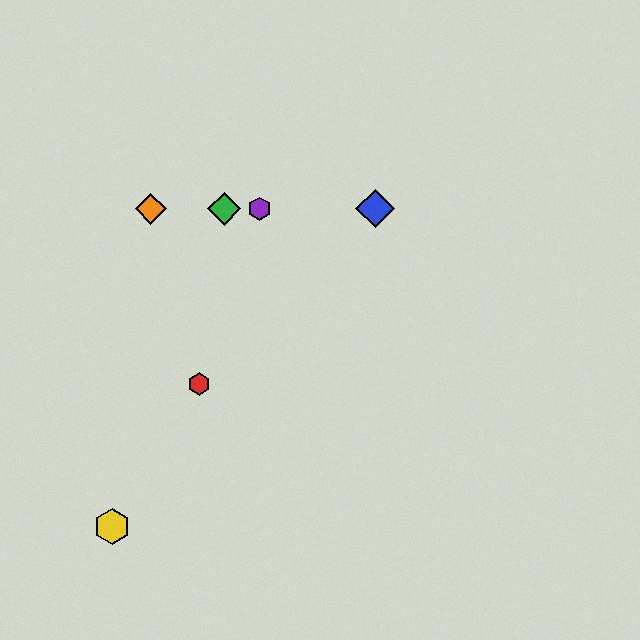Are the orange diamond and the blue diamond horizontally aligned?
Yes, both are at y≈209.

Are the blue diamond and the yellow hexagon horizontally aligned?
No, the blue diamond is at y≈209 and the yellow hexagon is at y≈527.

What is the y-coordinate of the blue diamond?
The blue diamond is at y≈209.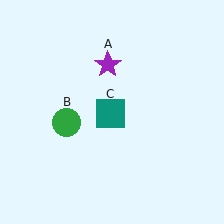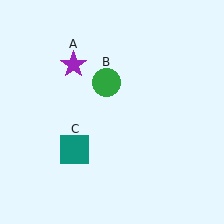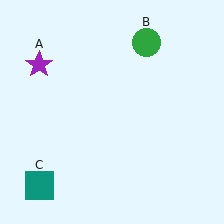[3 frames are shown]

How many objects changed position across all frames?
3 objects changed position: purple star (object A), green circle (object B), teal square (object C).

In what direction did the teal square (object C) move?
The teal square (object C) moved down and to the left.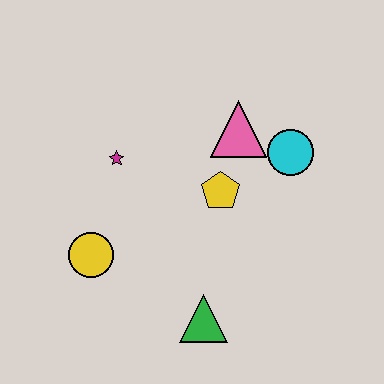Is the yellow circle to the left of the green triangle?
Yes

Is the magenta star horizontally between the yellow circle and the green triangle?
Yes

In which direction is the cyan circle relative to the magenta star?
The cyan circle is to the right of the magenta star.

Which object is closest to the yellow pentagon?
The pink triangle is closest to the yellow pentagon.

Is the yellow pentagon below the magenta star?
Yes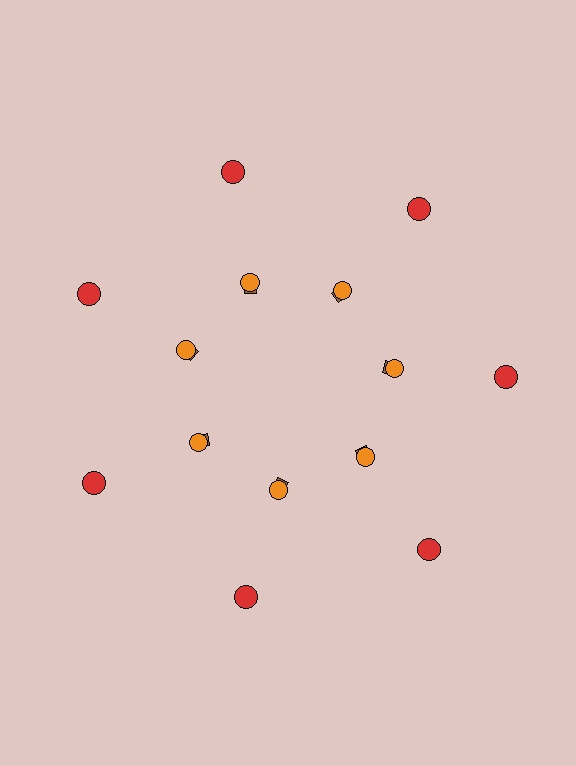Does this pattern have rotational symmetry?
Yes, this pattern has 7-fold rotational symmetry. It looks the same after rotating 51 degrees around the center.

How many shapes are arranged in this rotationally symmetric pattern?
There are 21 shapes, arranged in 7 groups of 3.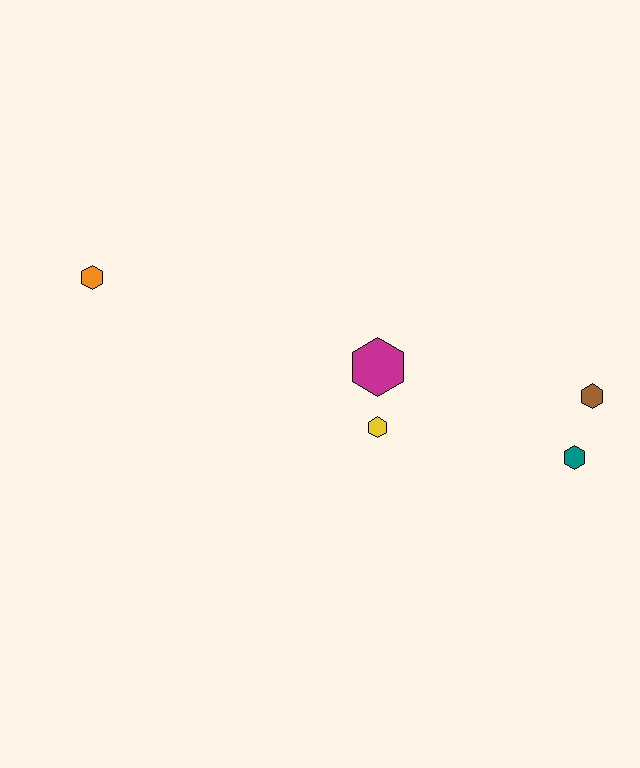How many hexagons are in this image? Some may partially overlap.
There are 5 hexagons.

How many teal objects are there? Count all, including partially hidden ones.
There is 1 teal object.